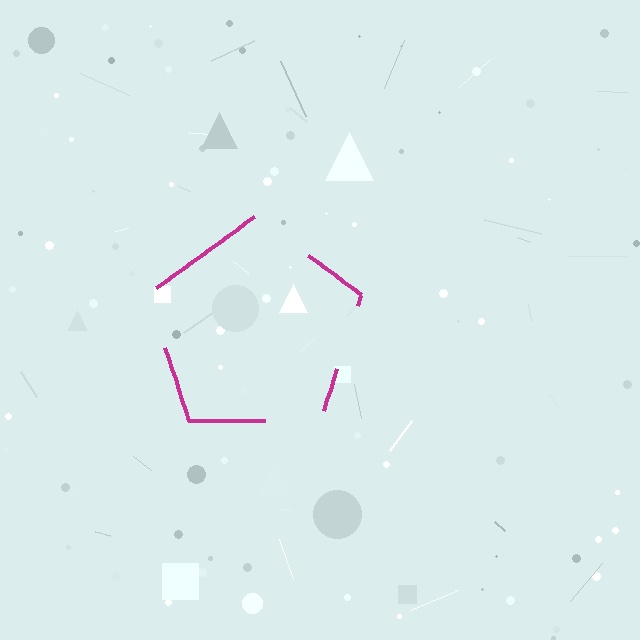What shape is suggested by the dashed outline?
The dashed outline suggests a pentagon.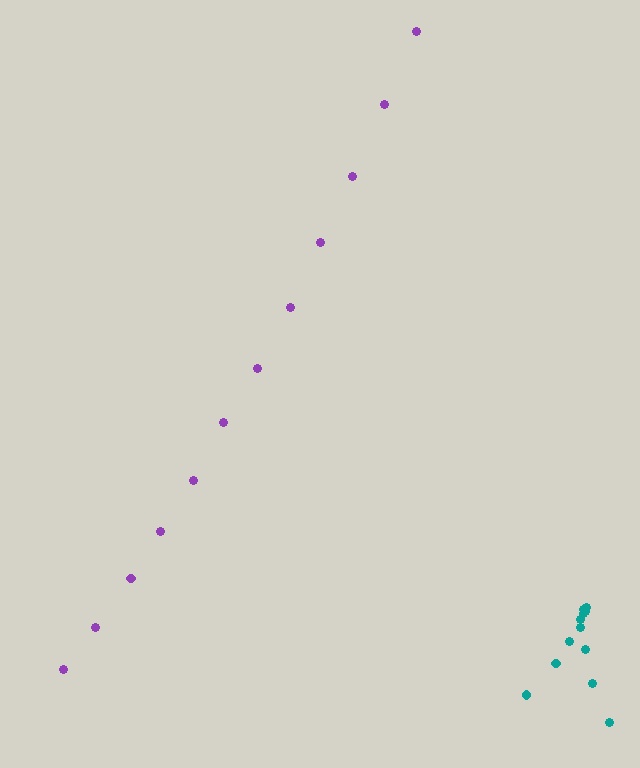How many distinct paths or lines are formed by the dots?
There are 2 distinct paths.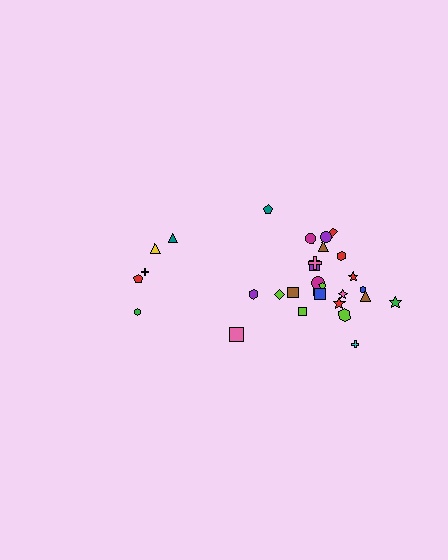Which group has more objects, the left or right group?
The right group.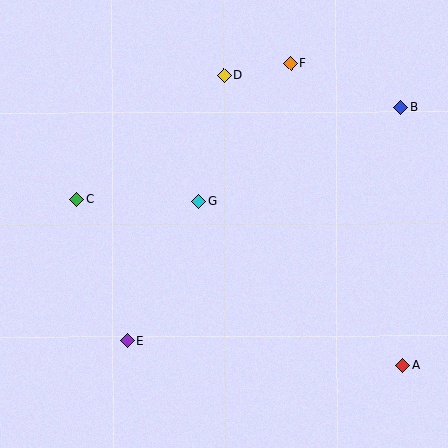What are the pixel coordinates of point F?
Point F is at (291, 63).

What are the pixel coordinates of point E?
Point E is at (128, 341).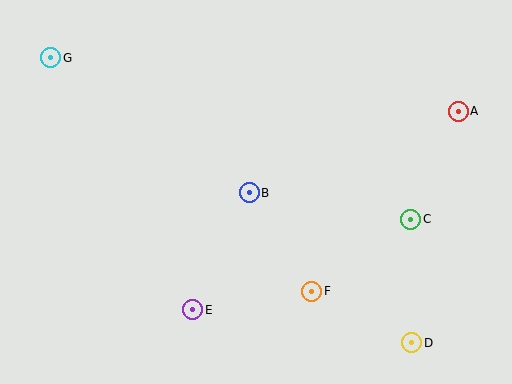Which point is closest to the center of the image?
Point B at (249, 193) is closest to the center.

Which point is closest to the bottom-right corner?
Point D is closest to the bottom-right corner.